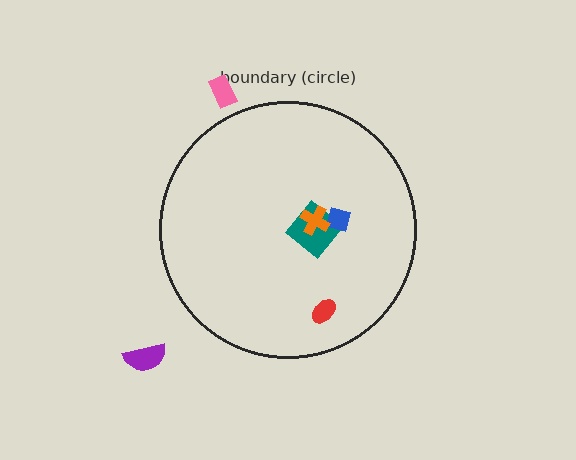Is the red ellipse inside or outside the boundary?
Inside.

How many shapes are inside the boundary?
4 inside, 2 outside.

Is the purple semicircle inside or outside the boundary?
Outside.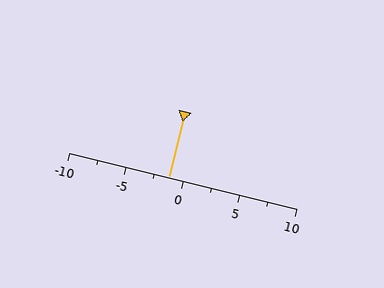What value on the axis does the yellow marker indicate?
The marker indicates approximately -1.2.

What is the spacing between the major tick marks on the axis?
The major ticks are spaced 5 apart.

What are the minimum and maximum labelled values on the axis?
The axis runs from -10 to 10.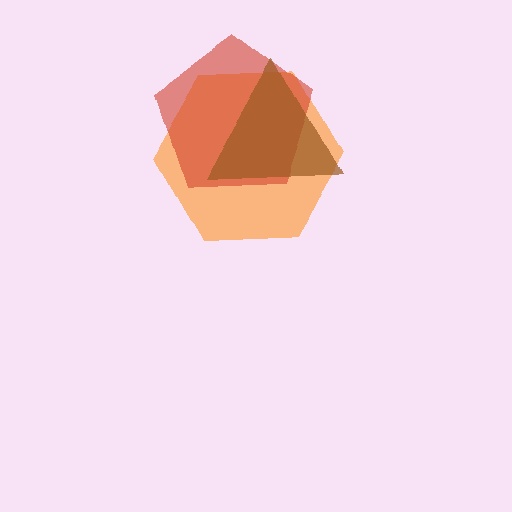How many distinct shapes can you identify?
There are 3 distinct shapes: an orange hexagon, a red pentagon, a brown triangle.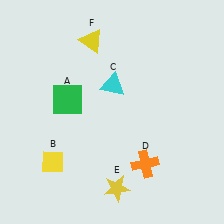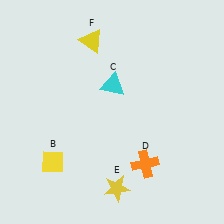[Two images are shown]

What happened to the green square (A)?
The green square (A) was removed in Image 2. It was in the top-left area of Image 1.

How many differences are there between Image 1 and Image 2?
There is 1 difference between the two images.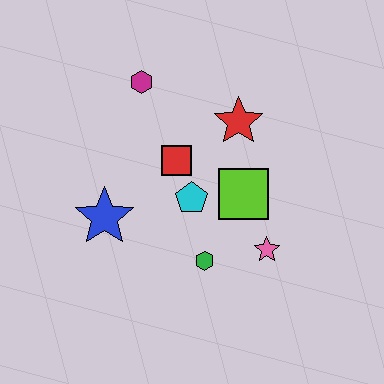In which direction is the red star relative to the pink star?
The red star is above the pink star.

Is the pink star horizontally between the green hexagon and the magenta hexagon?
No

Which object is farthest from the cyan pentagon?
The magenta hexagon is farthest from the cyan pentagon.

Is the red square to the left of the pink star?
Yes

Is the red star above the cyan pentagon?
Yes